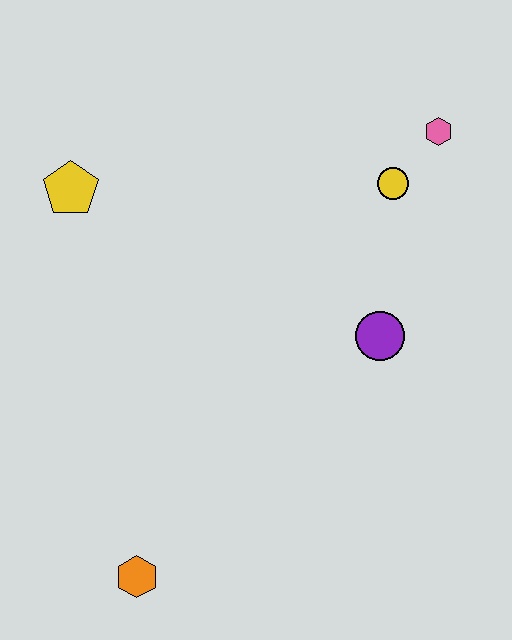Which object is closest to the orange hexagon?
The purple circle is closest to the orange hexagon.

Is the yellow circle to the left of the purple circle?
No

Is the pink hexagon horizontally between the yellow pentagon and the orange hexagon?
No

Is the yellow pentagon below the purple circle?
No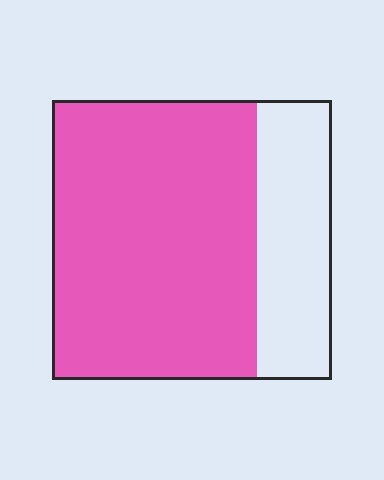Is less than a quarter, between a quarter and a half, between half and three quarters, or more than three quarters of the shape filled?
Between half and three quarters.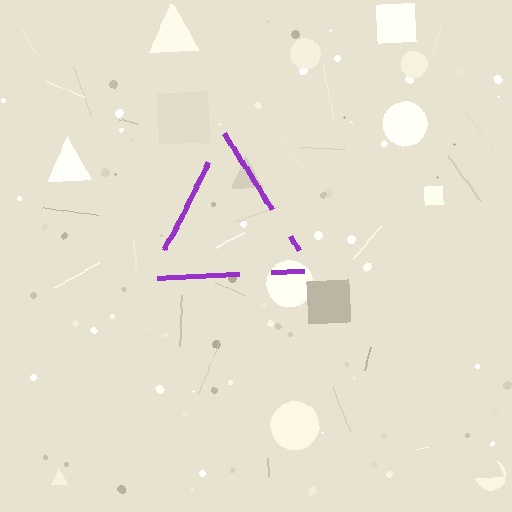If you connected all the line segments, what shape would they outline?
They would outline a triangle.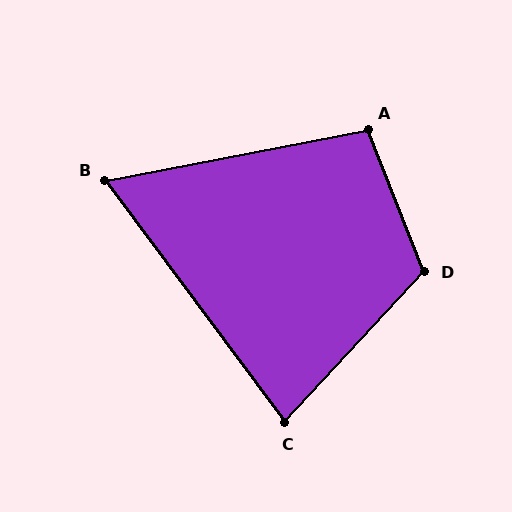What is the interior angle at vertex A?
Approximately 101 degrees (obtuse).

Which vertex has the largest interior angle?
D, at approximately 116 degrees.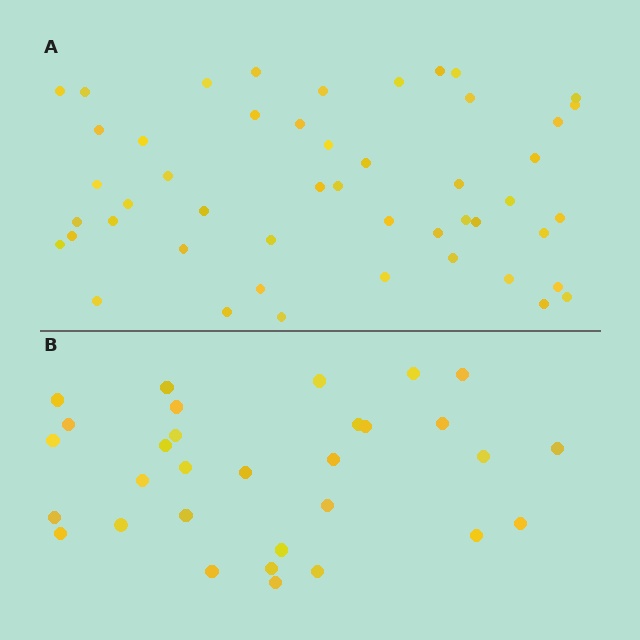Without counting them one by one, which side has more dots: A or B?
Region A (the top region) has more dots.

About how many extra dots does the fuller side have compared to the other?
Region A has approximately 20 more dots than region B.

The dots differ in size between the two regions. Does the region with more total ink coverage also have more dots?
No. Region B has more total ink coverage because its dots are larger, but region A actually contains more individual dots. Total area can be misleading — the number of items is what matters here.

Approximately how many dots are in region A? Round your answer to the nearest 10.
About 50 dots. (The exact count is 49, which rounds to 50.)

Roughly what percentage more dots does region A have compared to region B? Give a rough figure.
About 60% more.